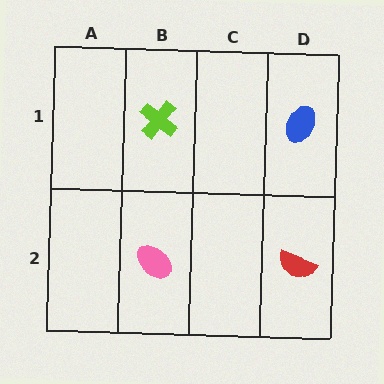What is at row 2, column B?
A pink ellipse.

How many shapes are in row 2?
2 shapes.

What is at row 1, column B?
A lime cross.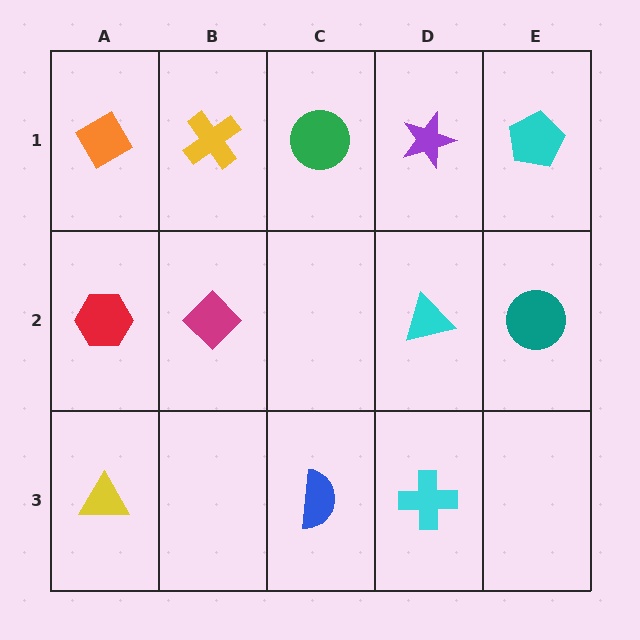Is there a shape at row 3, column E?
No, that cell is empty.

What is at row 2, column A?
A red hexagon.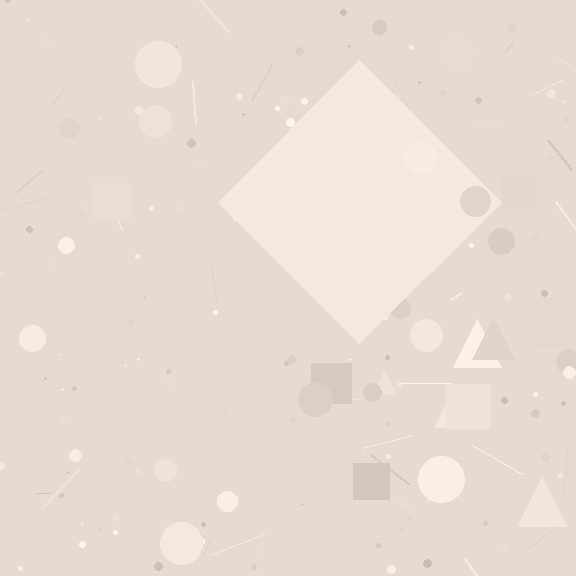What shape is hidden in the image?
A diamond is hidden in the image.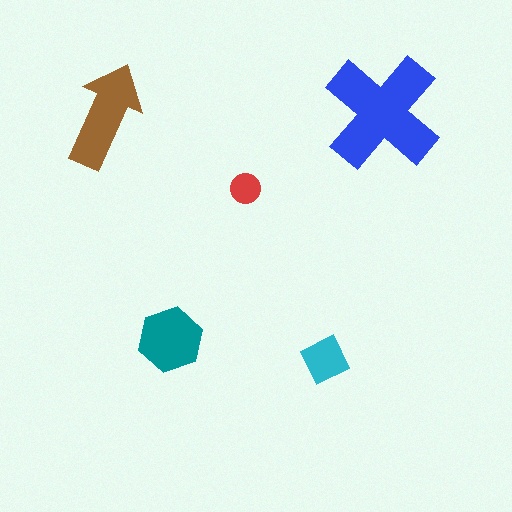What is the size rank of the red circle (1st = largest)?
5th.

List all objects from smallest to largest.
The red circle, the cyan diamond, the teal hexagon, the brown arrow, the blue cross.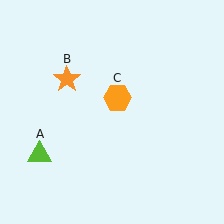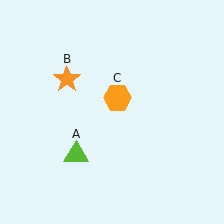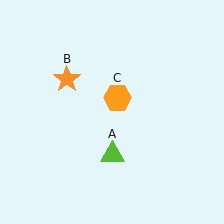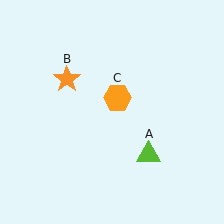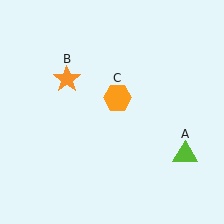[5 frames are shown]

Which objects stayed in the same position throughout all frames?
Orange star (object B) and orange hexagon (object C) remained stationary.